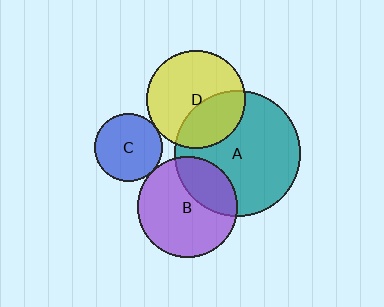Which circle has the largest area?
Circle A (teal).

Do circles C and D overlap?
Yes.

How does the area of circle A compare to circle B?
Approximately 1.6 times.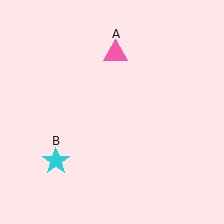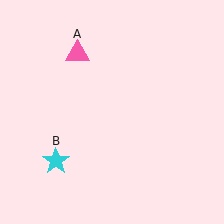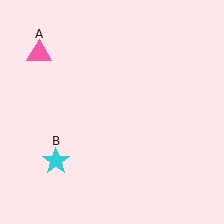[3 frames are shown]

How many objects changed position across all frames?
1 object changed position: pink triangle (object A).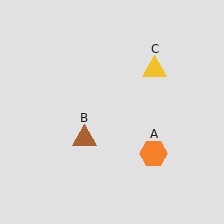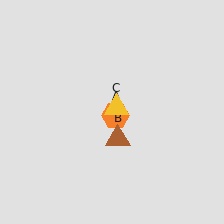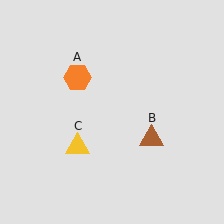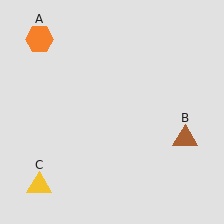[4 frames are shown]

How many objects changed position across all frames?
3 objects changed position: orange hexagon (object A), brown triangle (object B), yellow triangle (object C).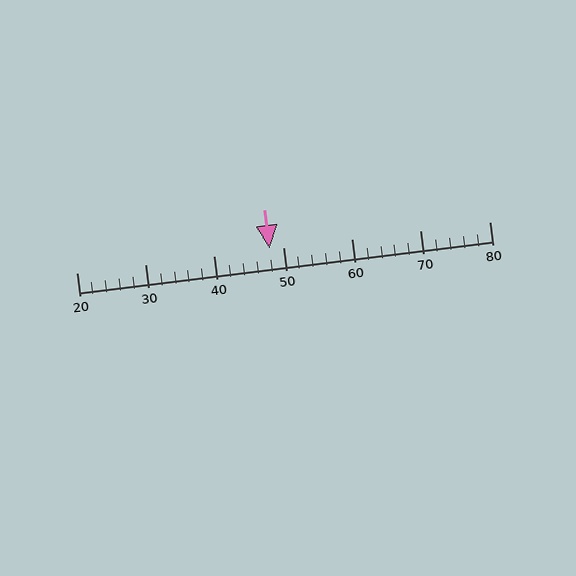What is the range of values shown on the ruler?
The ruler shows values from 20 to 80.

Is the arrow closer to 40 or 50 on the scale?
The arrow is closer to 50.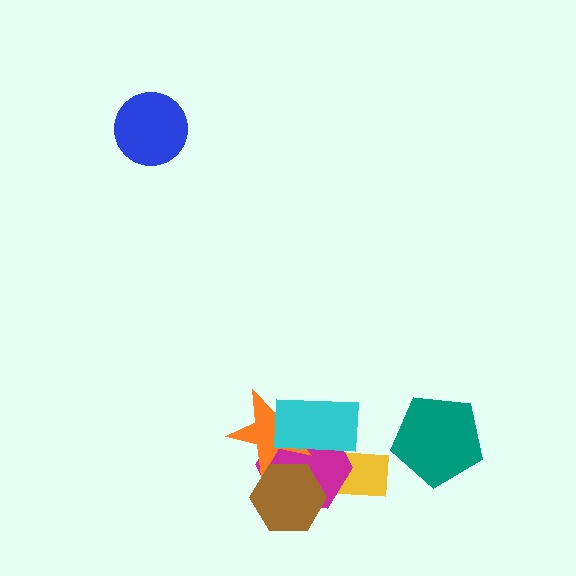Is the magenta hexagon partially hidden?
Yes, it is partially covered by another shape.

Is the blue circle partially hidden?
No, no other shape covers it.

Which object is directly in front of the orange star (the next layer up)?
The cyan rectangle is directly in front of the orange star.